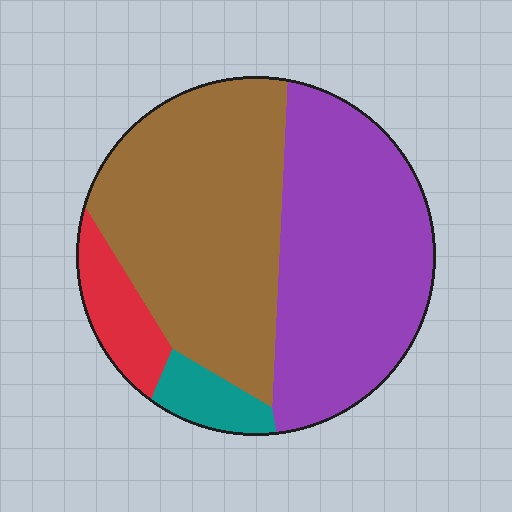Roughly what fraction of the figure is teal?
Teal takes up less than a sixth of the figure.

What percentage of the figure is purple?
Purple covers about 40% of the figure.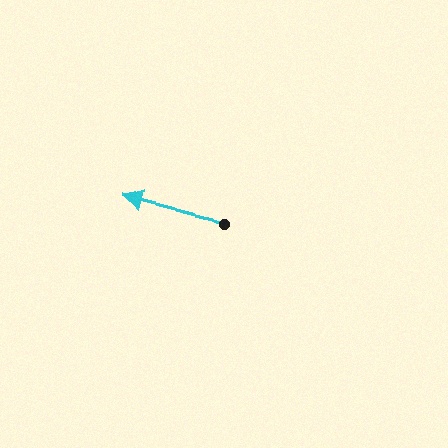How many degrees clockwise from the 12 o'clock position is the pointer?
Approximately 283 degrees.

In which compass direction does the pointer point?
West.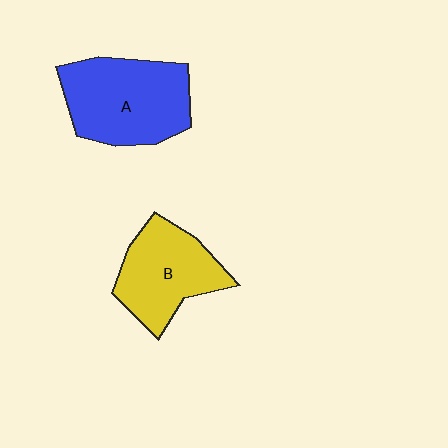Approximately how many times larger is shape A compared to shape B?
Approximately 1.3 times.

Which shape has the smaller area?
Shape B (yellow).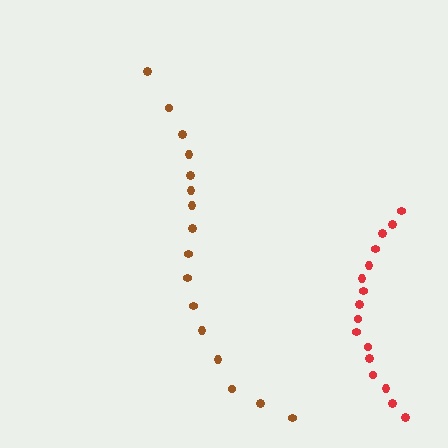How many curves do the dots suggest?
There are 2 distinct paths.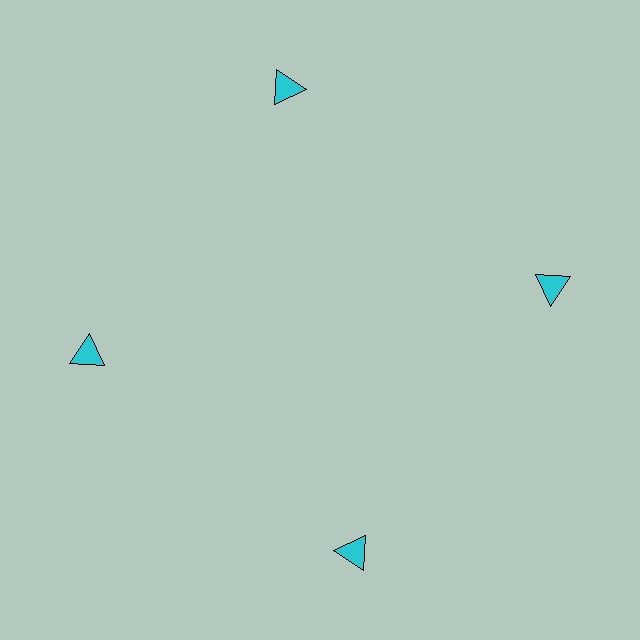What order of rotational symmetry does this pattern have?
This pattern has 4-fold rotational symmetry.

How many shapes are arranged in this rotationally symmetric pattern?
There are 4 shapes, arranged in 4 groups of 1.